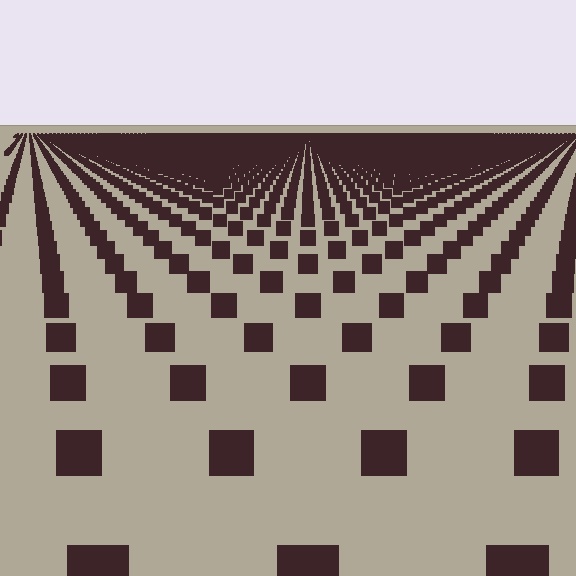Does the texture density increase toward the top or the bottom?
Density increases toward the top.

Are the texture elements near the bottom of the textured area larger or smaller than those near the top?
Larger. Near the bottom, elements are closer to the viewer and appear at a bigger on-screen size.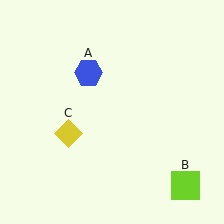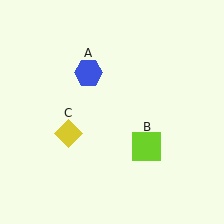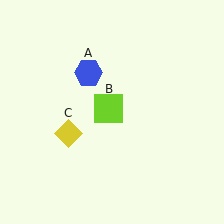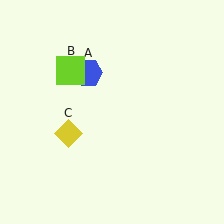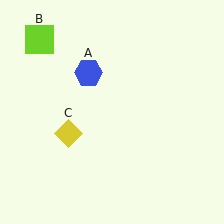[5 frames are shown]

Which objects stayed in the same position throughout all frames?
Blue hexagon (object A) and yellow diamond (object C) remained stationary.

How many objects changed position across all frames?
1 object changed position: lime square (object B).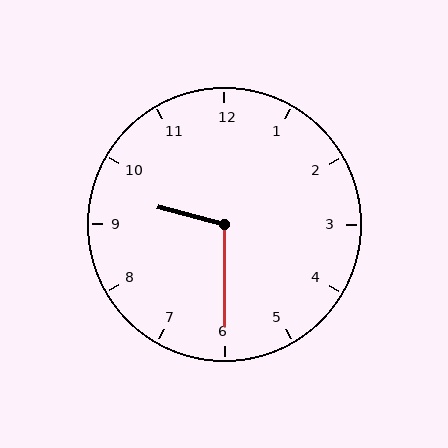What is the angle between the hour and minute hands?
Approximately 105 degrees.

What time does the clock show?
9:30.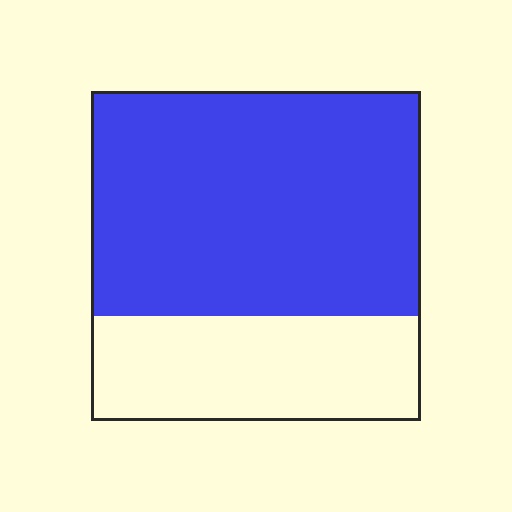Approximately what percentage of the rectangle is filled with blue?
Approximately 70%.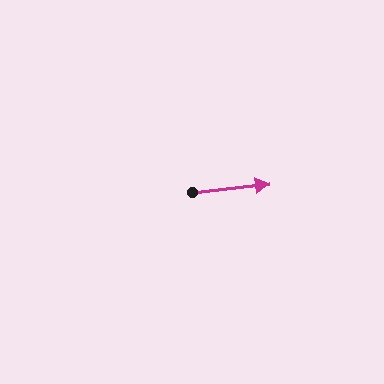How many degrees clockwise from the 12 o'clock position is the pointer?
Approximately 84 degrees.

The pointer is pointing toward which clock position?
Roughly 3 o'clock.